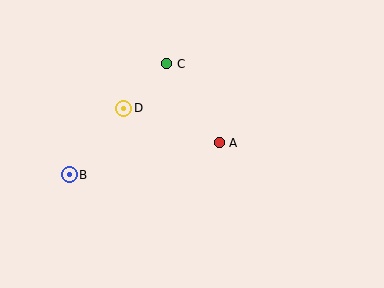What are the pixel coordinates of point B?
Point B is at (69, 175).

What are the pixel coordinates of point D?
Point D is at (124, 108).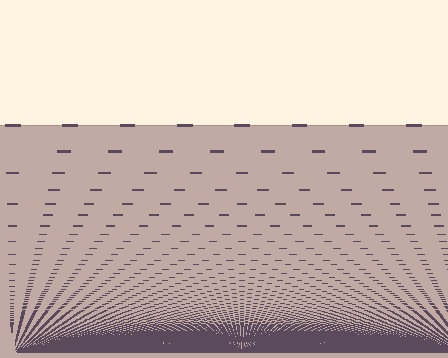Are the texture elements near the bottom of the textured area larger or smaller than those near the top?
Smaller. The gradient is inverted — elements near the bottom are smaller and denser.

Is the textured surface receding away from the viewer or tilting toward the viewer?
The surface appears to tilt toward the viewer. Texture elements get larger and sparser toward the top.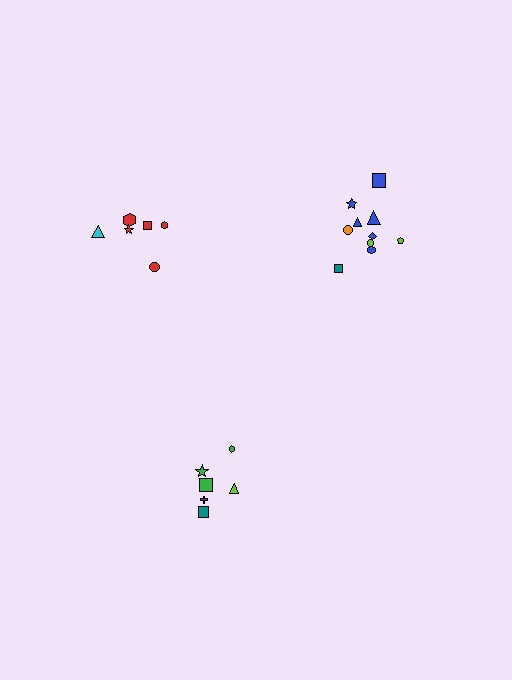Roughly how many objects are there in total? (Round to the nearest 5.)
Roughly 20 objects in total.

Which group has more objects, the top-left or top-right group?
The top-right group.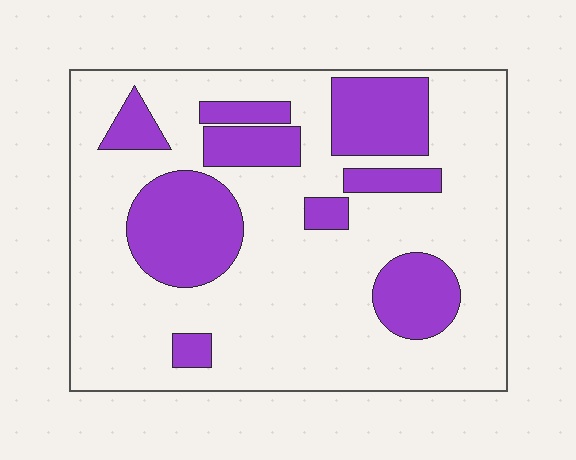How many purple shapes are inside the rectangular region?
9.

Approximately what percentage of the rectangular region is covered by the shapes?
Approximately 25%.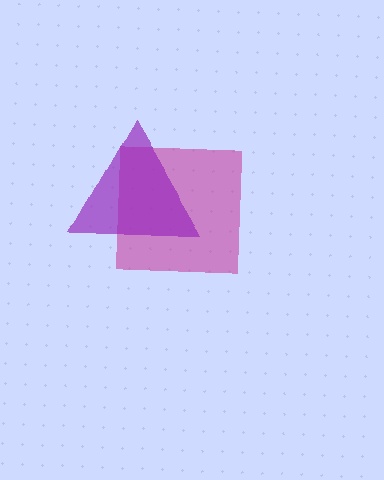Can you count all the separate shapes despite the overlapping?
Yes, there are 2 separate shapes.